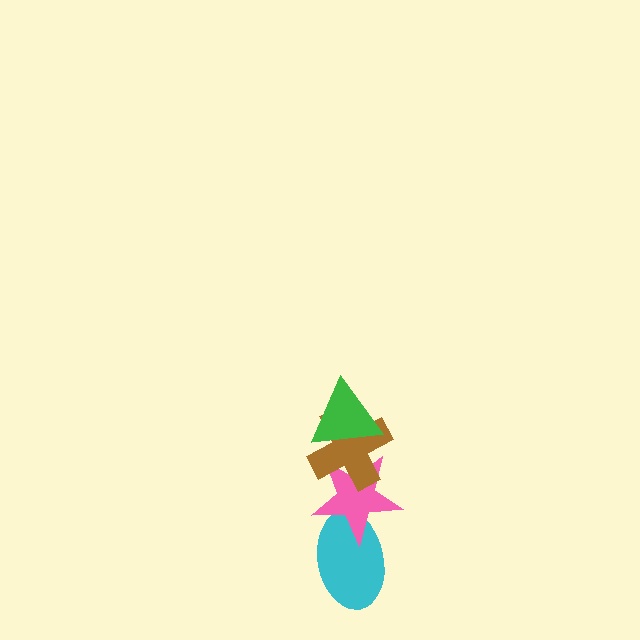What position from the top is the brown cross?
The brown cross is 2nd from the top.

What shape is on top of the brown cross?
The green triangle is on top of the brown cross.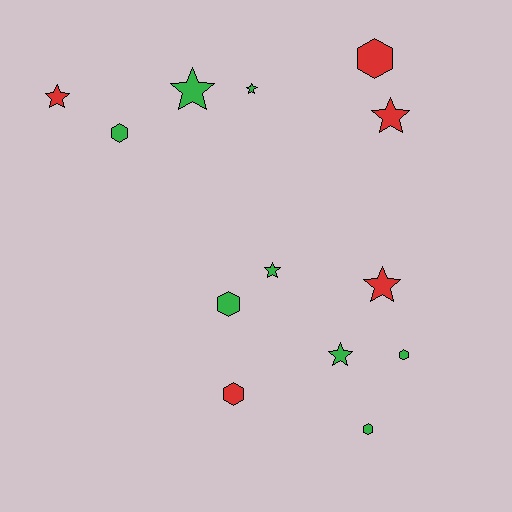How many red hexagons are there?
There are 2 red hexagons.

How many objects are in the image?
There are 13 objects.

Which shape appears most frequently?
Star, with 7 objects.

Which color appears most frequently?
Green, with 8 objects.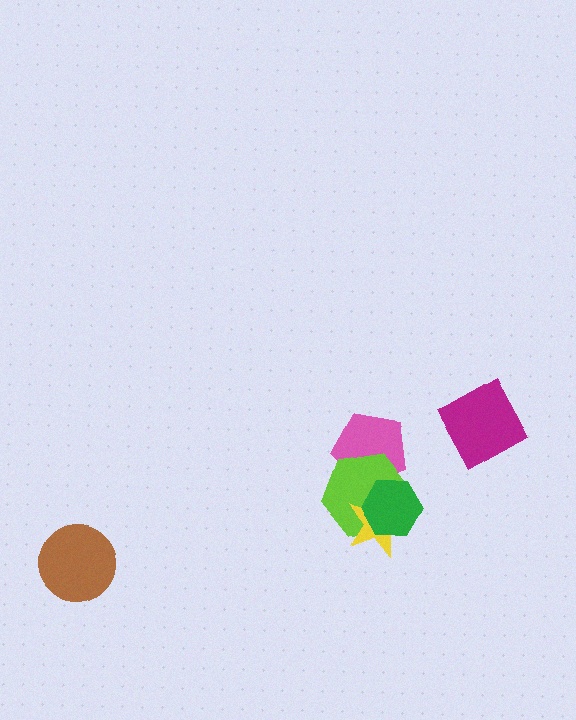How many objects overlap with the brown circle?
0 objects overlap with the brown circle.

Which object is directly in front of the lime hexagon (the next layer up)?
The yellow star is directly in front of the lime hexagon.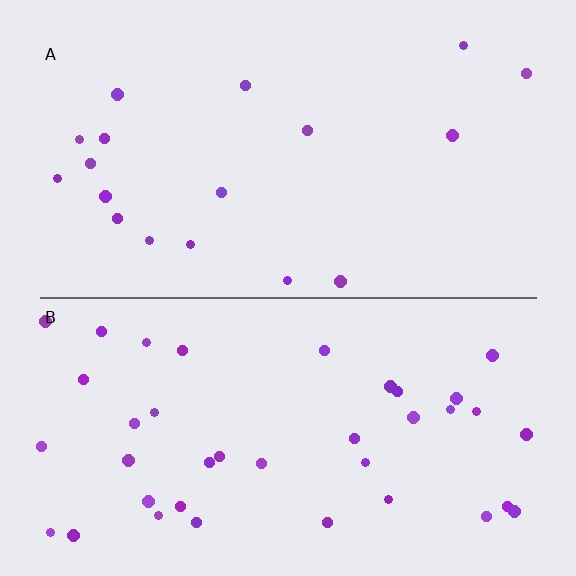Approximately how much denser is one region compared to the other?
Approximately 2.2× — region B over region A.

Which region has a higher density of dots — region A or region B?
B (the bottom).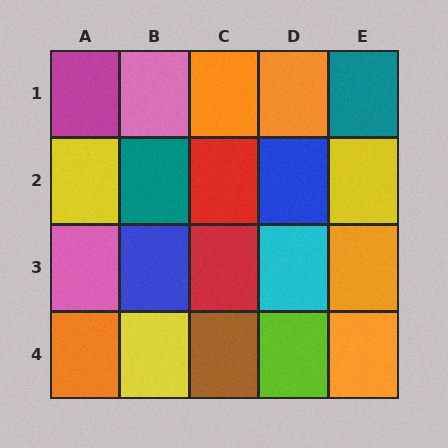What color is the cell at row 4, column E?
Orange.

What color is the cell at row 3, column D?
Cyan.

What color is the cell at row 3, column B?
Blue.